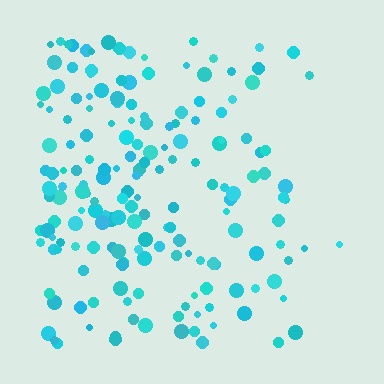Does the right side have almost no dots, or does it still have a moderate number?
Still a moderate number, just noticeably fewer than the left.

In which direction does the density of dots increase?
From right to left, with the left side densest.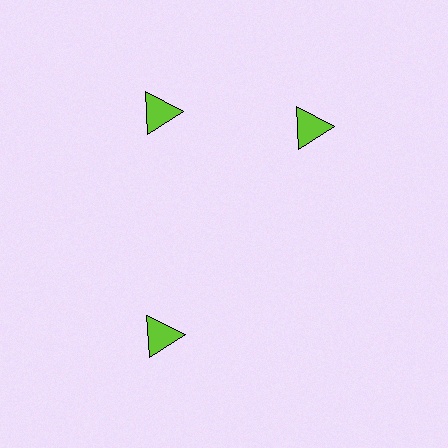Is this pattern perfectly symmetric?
No. The 3 lime triangles are arranged in a ring, but one element near the 3 o'clock position is rotated out of alignment along the ring, breaking the 3-fold rotational symmetry.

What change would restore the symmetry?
The symmetry would be restored by rotating it back into even spacing with its neighbors so that all 3 triangles sit at equal angles and equal distance from the center.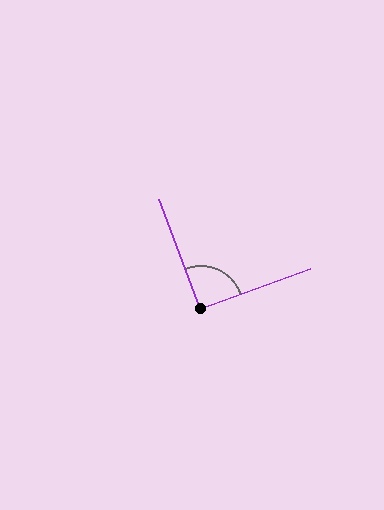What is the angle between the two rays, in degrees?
Approximately 91 degrees.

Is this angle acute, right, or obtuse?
It is approximately a right angle.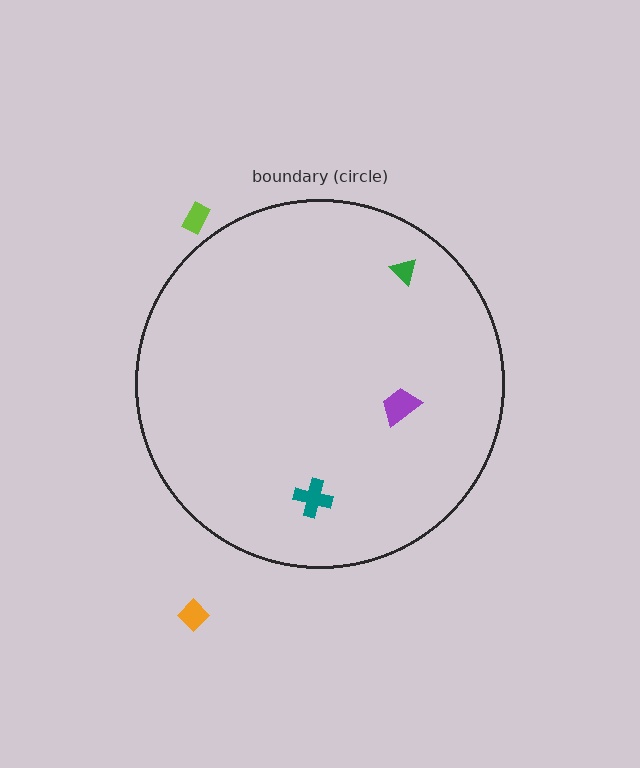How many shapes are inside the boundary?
3 inside, 2 outside.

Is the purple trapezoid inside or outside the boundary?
Inside.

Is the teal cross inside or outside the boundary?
Inside.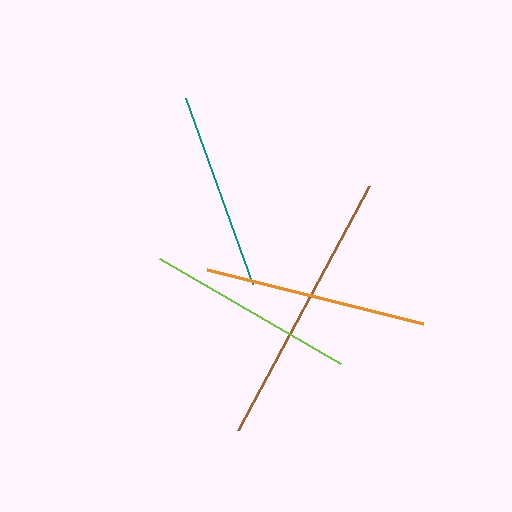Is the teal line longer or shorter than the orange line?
The orange line is longer than the teal line.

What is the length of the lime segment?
The lime segment is approximately 209 pixels long.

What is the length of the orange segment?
The orange segment is approximately 223 pixels long.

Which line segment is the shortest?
The teal line is the shortest at approximately 198 pixels.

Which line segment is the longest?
The brown line is the longest at approximately 277 pixels.